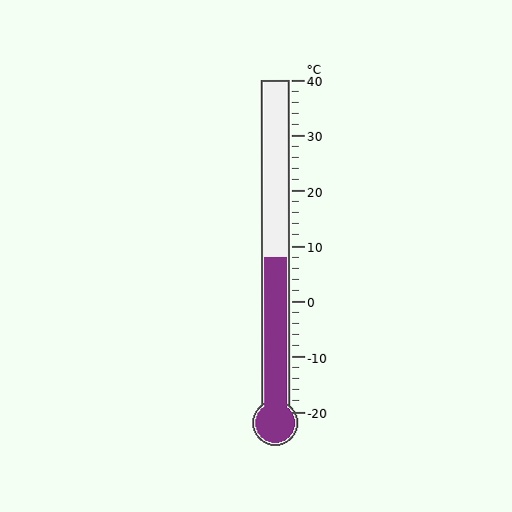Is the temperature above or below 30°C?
The temperature is below 30°C.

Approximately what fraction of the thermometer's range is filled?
The thermometer is filled to approximately 45% of its range.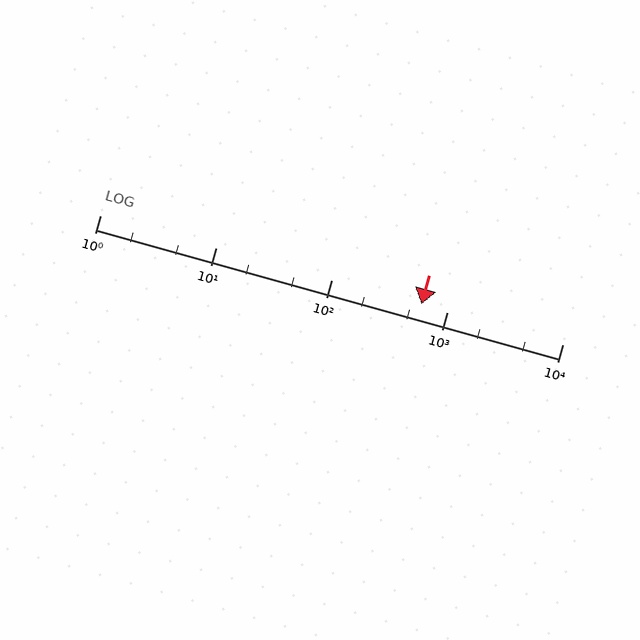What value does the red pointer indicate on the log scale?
The pointer indicates approximately 600.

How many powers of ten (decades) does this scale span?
The scale spans 4 decades, from 1 to 10000.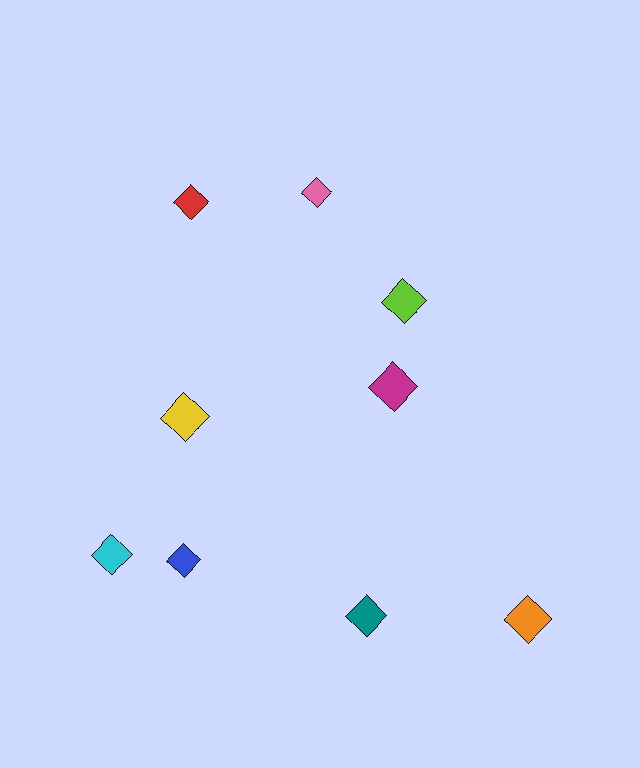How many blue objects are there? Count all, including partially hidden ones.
There is 1 blue object.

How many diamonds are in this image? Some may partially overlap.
There are 9 diamonds.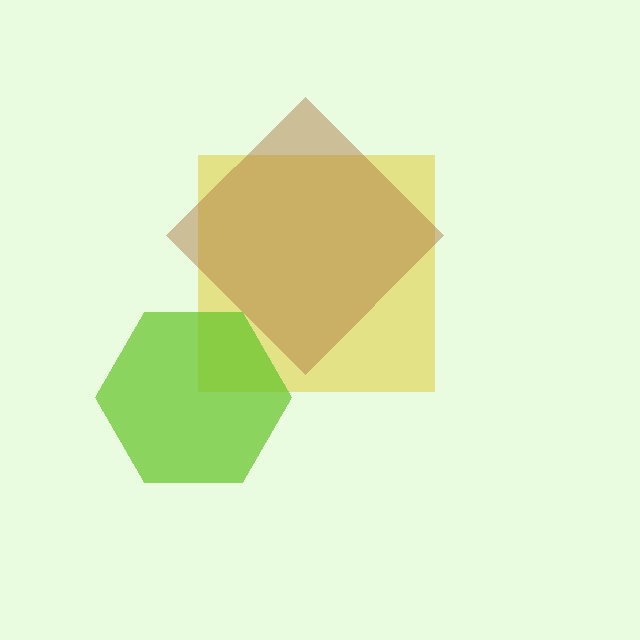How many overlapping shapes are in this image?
There are 3 overlapping shapes in the image.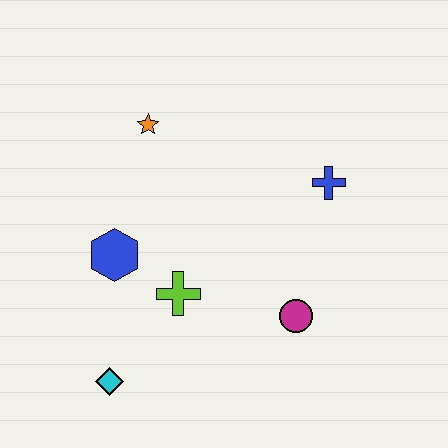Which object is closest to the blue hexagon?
The lime cross is closest to the blue hexagon.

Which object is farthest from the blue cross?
The cyan diamond is farthest from the blue cross.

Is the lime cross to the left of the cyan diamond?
No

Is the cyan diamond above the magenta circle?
No